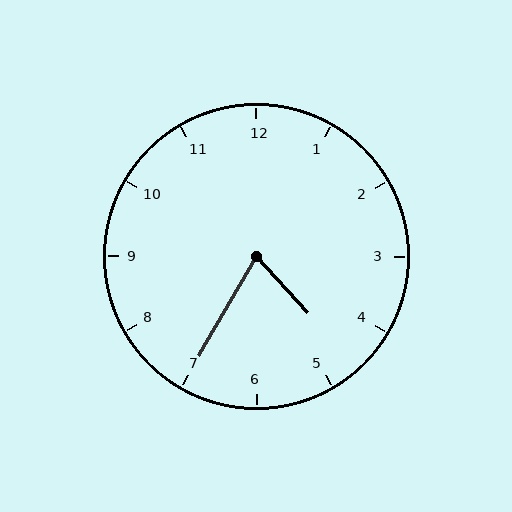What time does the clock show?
4:35.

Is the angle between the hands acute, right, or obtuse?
It is acute.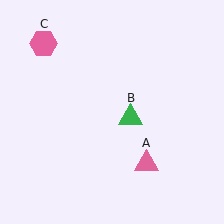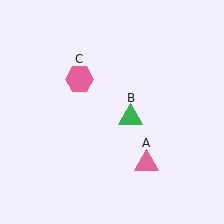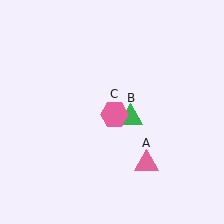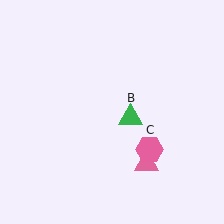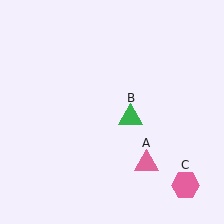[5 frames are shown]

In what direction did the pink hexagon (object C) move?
The pink hexagon (object C) moved down and to the right.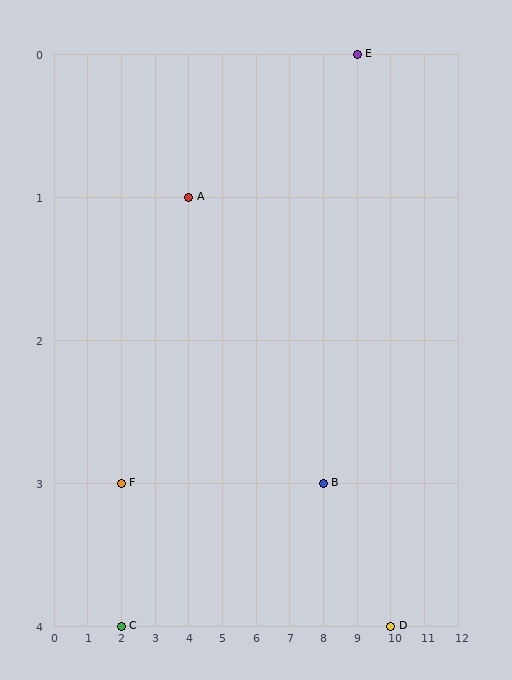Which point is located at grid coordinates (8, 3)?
Point B is at (8, 3).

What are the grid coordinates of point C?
Point C is at grid coordinates (2, 4).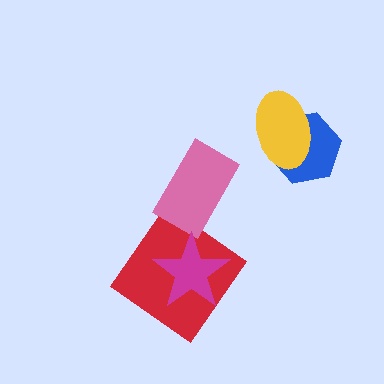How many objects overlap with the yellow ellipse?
1 object overlaps with the yellow ellipse.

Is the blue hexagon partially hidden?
Yes, it is partially covered by another shape.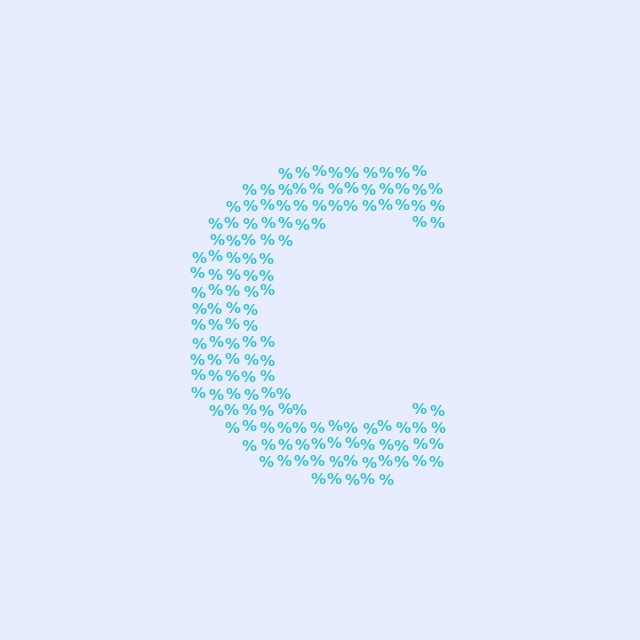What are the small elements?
The small elements are percent signs.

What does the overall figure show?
The overall figure shows the letter C.